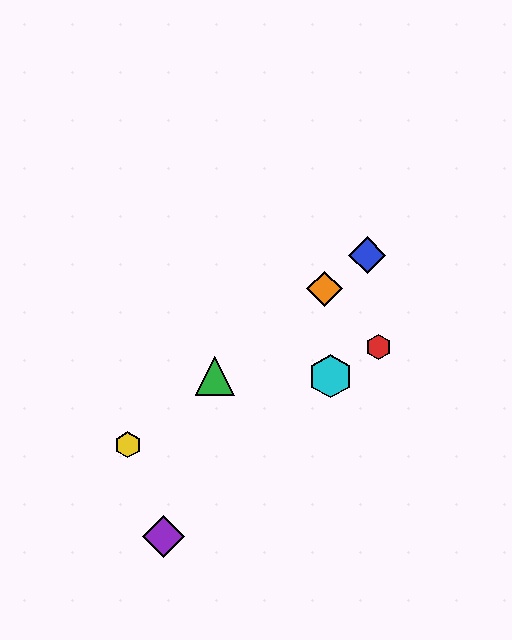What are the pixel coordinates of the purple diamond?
The purple diamond is at (164, 536).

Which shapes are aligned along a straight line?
The blue diamond, the green triangle, the yellow hexagon, the orange diamond are aligned along a straight line.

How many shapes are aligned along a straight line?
4 shapes (the blue diamond, the green triangle, the yellow hexagon, the orange diamond) are aligned along a straight line.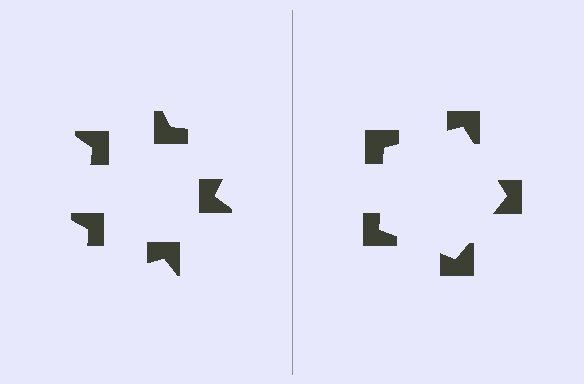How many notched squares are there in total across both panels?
10 — 5 on each side.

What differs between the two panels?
The notched squares are positioned identically on both sides; only the wedge orientations differ. On the right they align to a pentagon; on the left they are misaligned.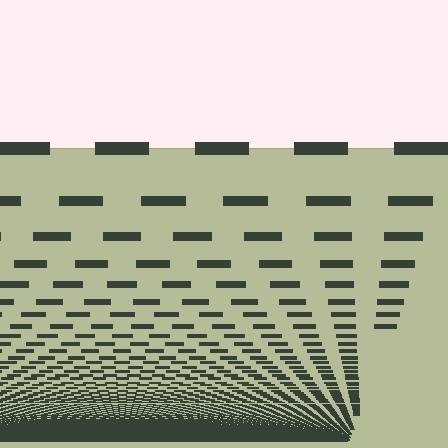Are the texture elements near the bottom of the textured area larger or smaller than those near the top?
Smaller. The gradient is inverted — elements near the bottom are smaller and denser.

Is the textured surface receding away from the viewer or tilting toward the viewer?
The surface appears to tilt toward the viewer. Texture elements get larger and sparser toward the top.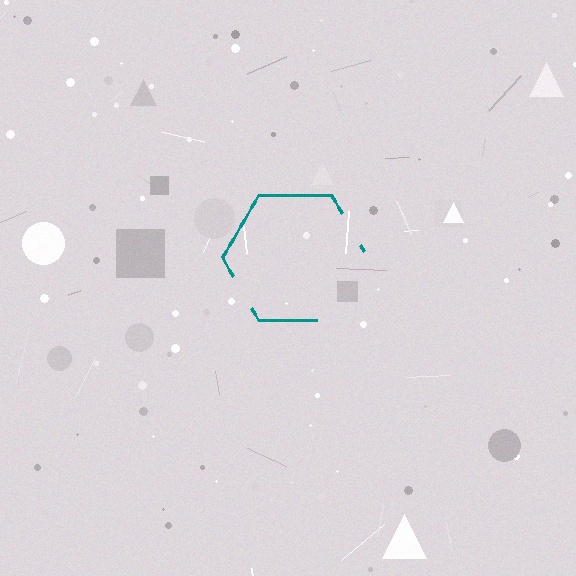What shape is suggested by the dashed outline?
The dashed outline suggests a hexagon.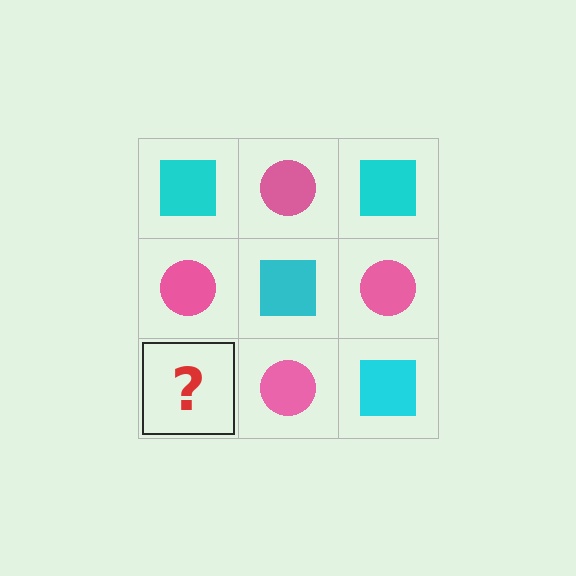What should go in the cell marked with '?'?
The missing cell should contain a cyan square.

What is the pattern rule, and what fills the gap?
The rule is that it alternates cyan square and pink circle in a checkerboard pattern. The gap should be filled with a cyan square.